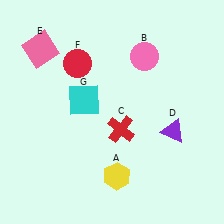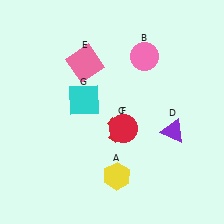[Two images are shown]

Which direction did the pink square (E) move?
The pink square (E) moved right.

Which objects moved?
The objects that moved are: the pink square (E), the red circle (F).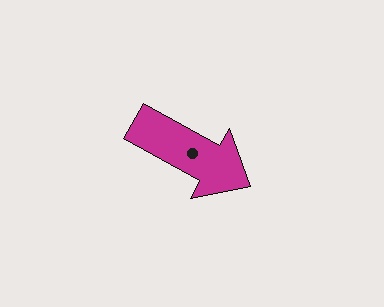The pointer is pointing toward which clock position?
Roughly 4 o'clock.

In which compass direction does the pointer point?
Southeast.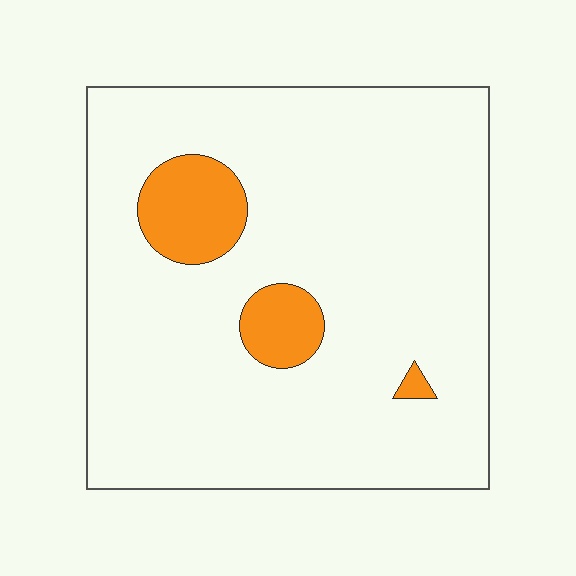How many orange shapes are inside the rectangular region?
3.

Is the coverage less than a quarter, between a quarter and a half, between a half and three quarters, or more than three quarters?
Less than a quarter.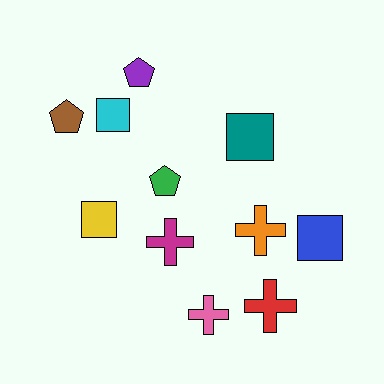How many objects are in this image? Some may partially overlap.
There are 11 objects.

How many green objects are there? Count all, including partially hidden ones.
There is 1 green object.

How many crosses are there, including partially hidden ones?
There are 4 crosses.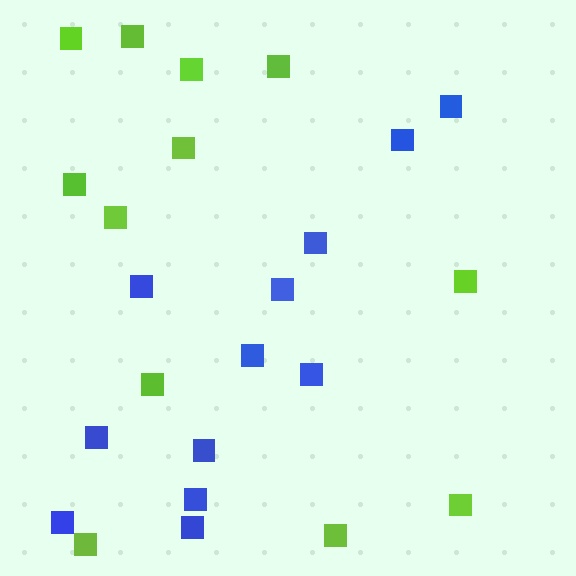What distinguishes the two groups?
There are 2 groups: one group of lime squares (12) and one group of blue squares (12).